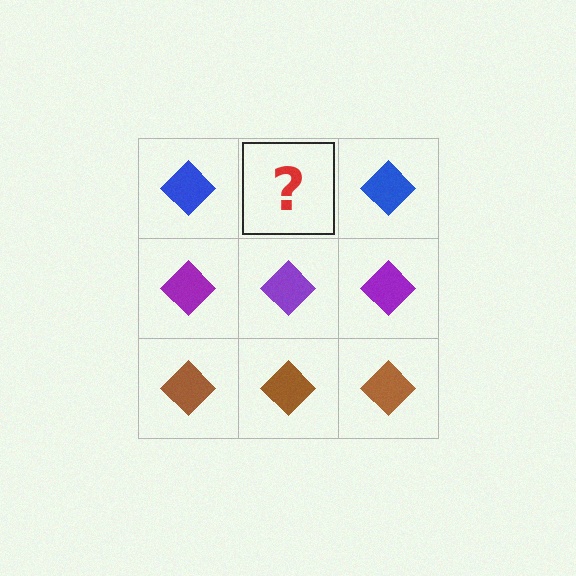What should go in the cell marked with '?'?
The missing cell should contain a blue diamond.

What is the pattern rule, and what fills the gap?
The rule is that each row has a consistent color. The gap should be filled with a blue diamond.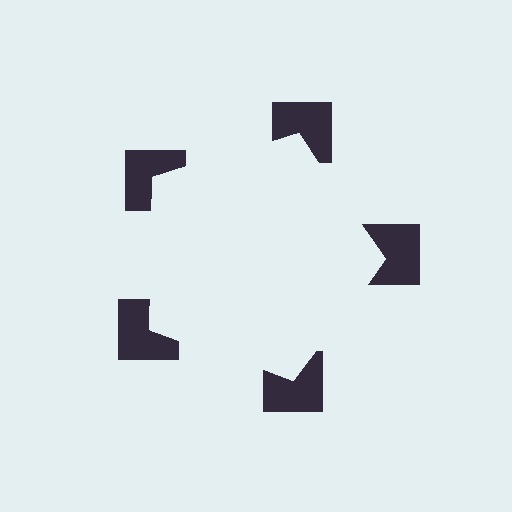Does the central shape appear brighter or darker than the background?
It typically appears slightly brighter than the background, even though no actual brightness change is drawn.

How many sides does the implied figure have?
5 sides.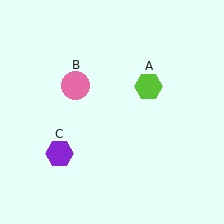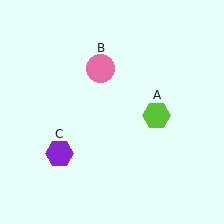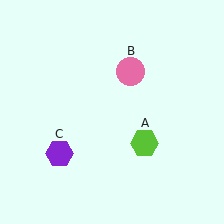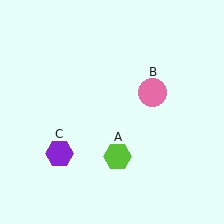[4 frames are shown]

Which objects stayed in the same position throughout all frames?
Purple hexagon (object C) remained stationary.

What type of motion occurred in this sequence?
The lime hexagon (object A), pink circle (object B) rotated clockwise around the center of the scene.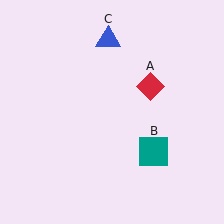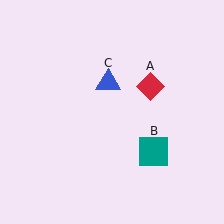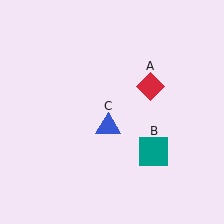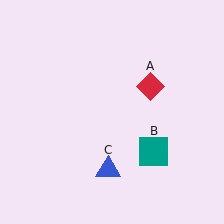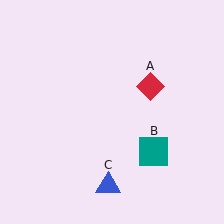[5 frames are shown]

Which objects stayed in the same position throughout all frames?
Red diamond (object A) and teal square (object B) remained stationary.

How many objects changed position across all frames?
1 object changed position: blue triangle (object C).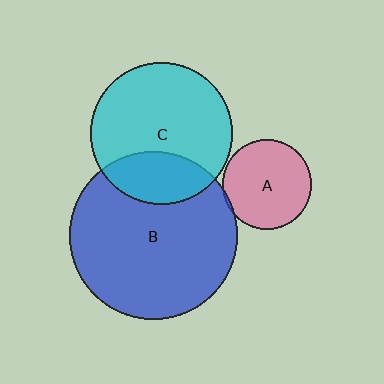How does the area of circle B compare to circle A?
Approximately 3.5 times.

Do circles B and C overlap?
Yes.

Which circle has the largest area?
Circle B (blue).